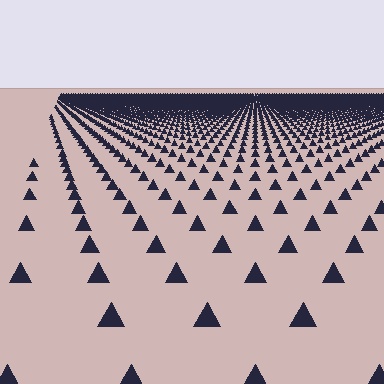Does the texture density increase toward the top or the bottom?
Density increases toward the top.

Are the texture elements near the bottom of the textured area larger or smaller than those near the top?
Larger. Near the bottom, elements are closer to the viewer and appear at a bigger on-screen size.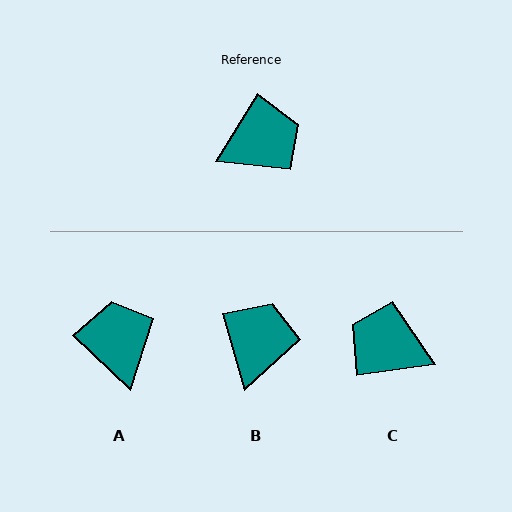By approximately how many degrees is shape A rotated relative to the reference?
Approximately 78 degrees counter-clockwise.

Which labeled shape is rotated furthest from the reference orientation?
C, about 131 degrees away.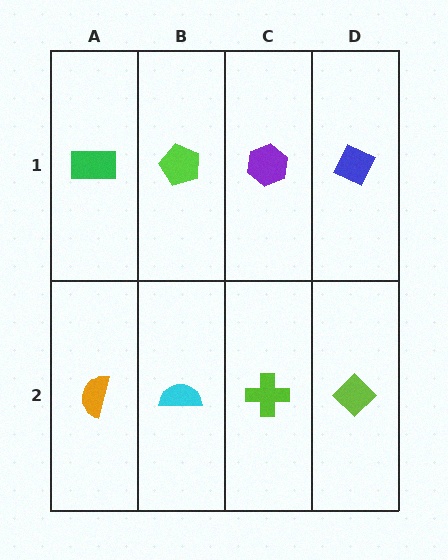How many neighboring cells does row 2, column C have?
3.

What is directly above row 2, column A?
A green rectangle.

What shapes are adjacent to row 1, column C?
A lime cross (row 2, column C), a lime pentagon (row 1, column B), a blue diamond (row 1, column D).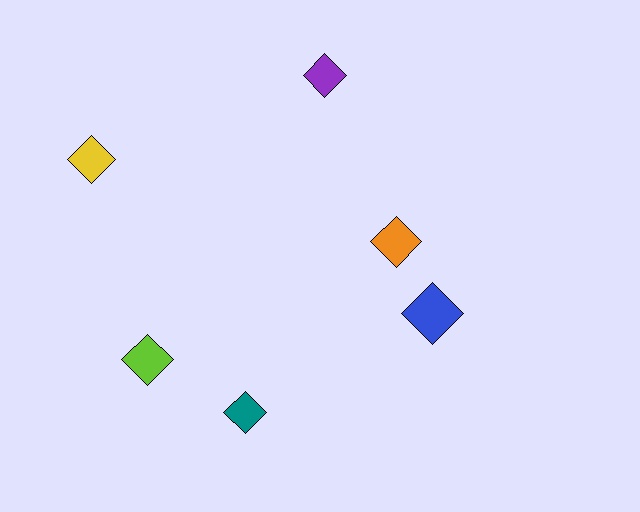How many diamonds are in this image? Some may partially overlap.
There are 6 diamonds.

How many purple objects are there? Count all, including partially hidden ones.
There is 1 purple object.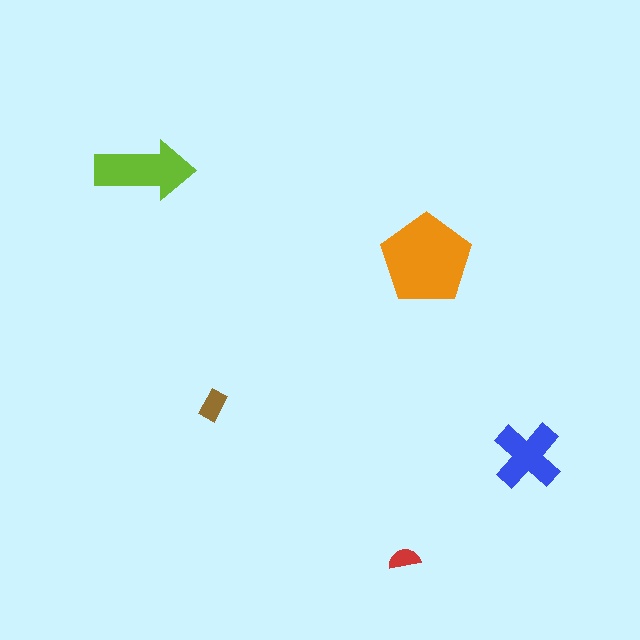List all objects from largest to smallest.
The orange pentagon, the lime arrow, the blue cross, the brown rectangle, the red semicircle.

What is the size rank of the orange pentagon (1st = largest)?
1st.